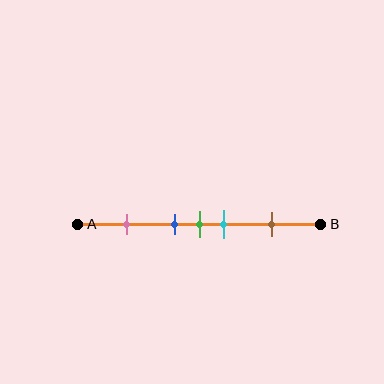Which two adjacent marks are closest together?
The blue and green marks are the closest adjacent pair.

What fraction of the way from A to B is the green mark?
The green mark is approximately 50% (0.5) of the way from A to B.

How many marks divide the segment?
There are 5 marks dividing the segment.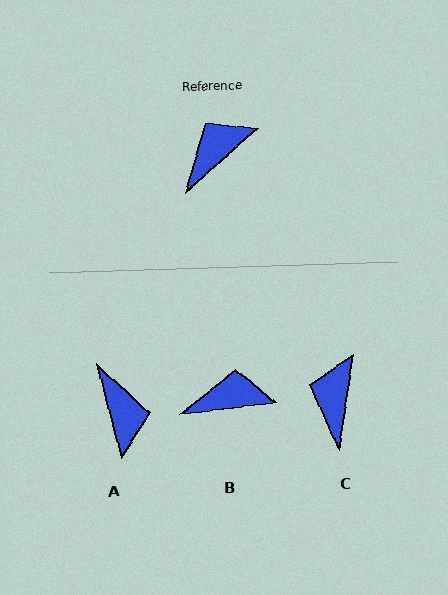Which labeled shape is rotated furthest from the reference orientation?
A, about 117 degrees away.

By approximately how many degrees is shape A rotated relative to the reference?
Approximately 117 degrees clockwise.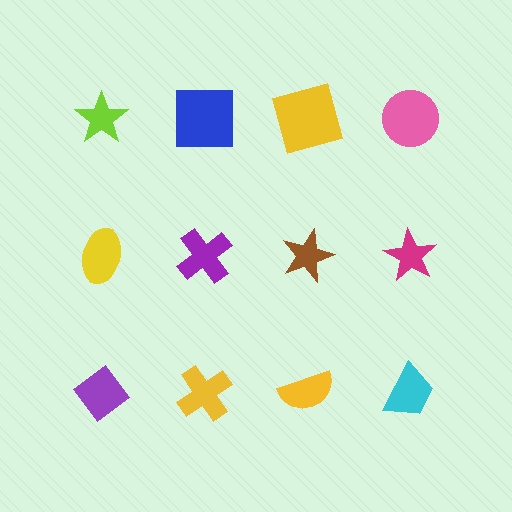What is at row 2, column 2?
A purple cross.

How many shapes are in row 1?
4 shapes.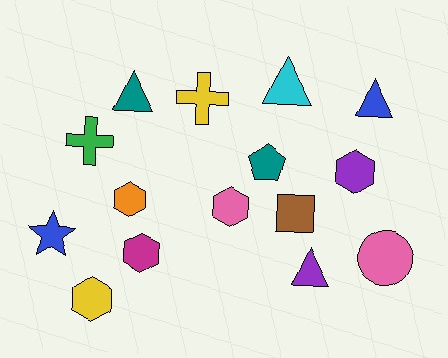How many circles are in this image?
There is 1 circle.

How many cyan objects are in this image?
There is 1 cyan object.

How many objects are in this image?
There are 15 objects.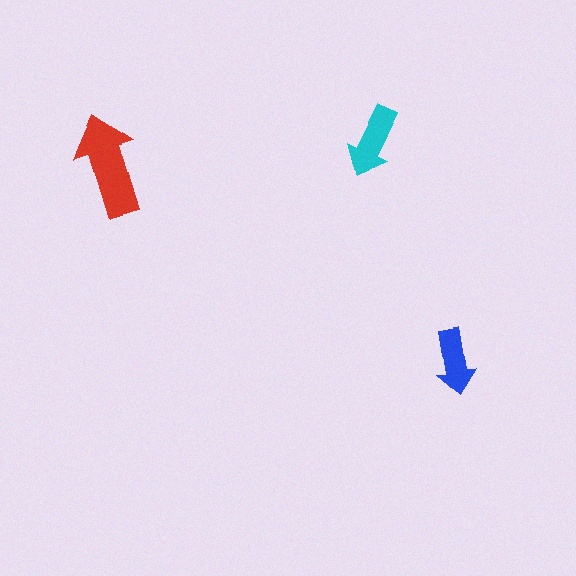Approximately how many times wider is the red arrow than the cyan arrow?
About 1.5 times wider.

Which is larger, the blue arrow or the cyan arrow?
The cyan one.